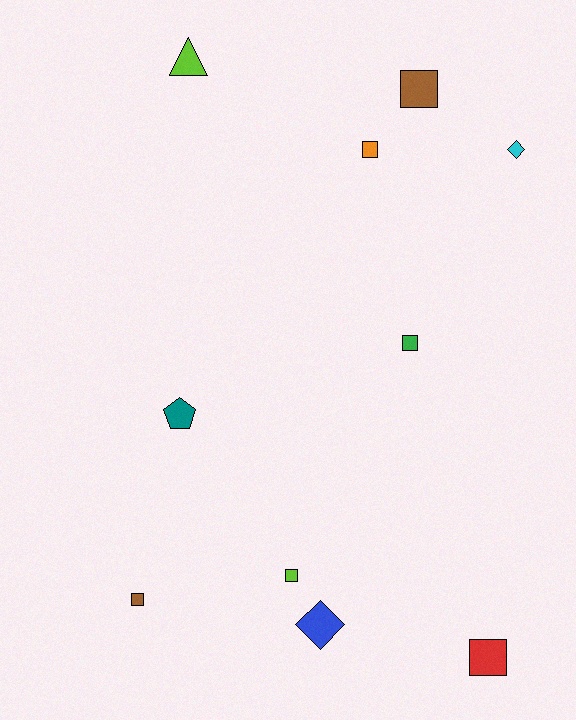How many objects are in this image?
There are 10 objects.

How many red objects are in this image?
There is 1 red object.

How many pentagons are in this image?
There is 1 pentagon.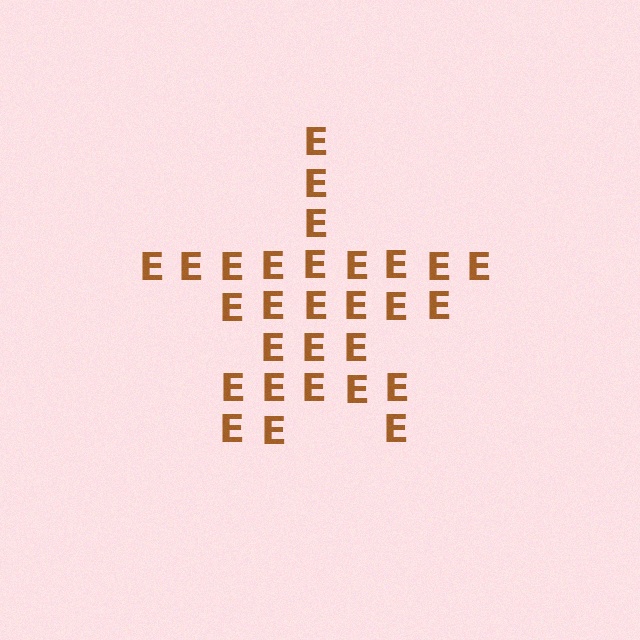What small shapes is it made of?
It is made of small letter E's.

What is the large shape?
The large shape is a star.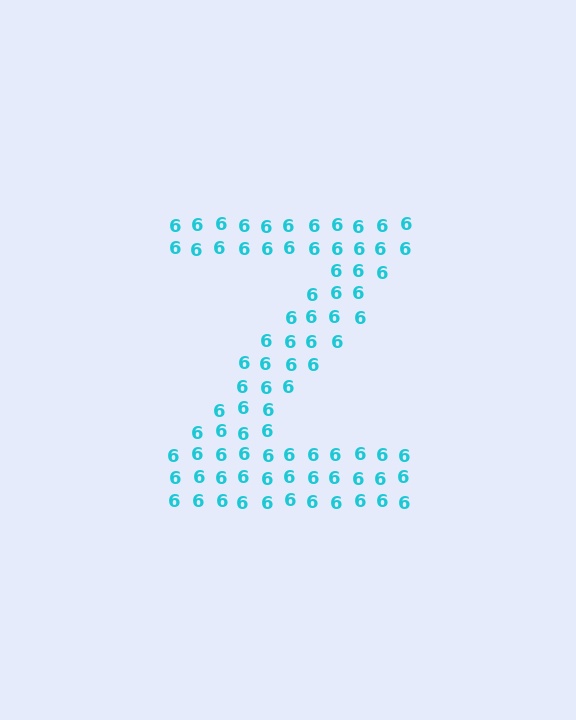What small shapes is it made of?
It is made of small digit 6's.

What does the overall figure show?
The overall figure shows the letter Z.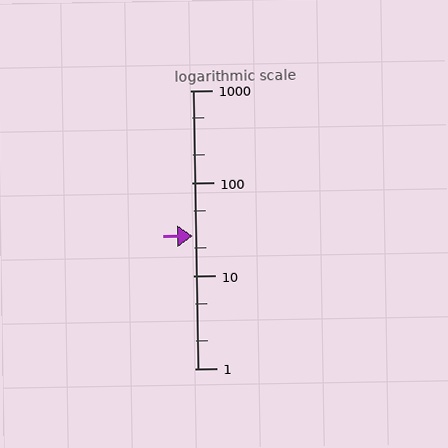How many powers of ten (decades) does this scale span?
The scale spans 3 decades, from 1 to 1000.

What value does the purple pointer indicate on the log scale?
The pointer indicates approximately 27.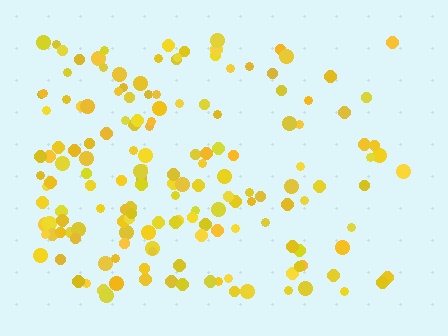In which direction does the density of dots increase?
From right to left, with the left side densest.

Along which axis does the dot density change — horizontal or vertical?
Horizontal.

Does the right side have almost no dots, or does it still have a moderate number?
Still a moderate number, just noticeably fewer than the left.